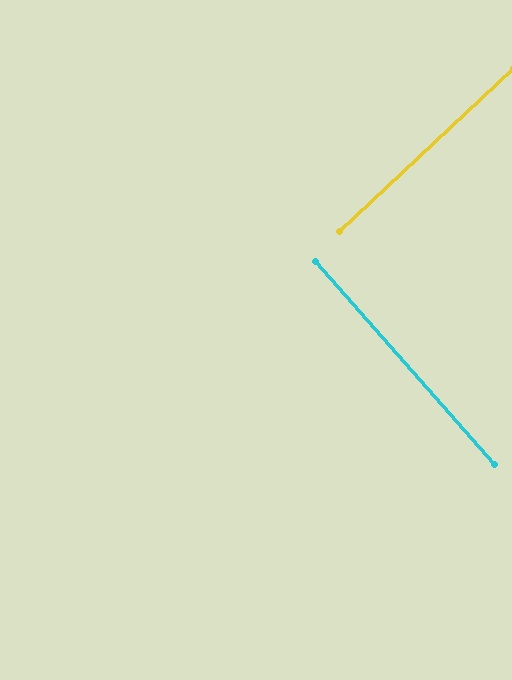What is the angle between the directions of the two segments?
Approximately 89 degrees.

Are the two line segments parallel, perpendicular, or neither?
Perpendicular — they meet at approximately 89°.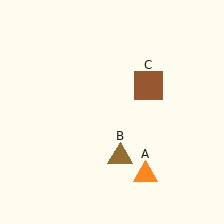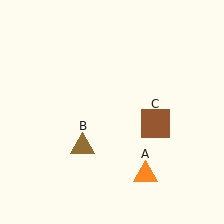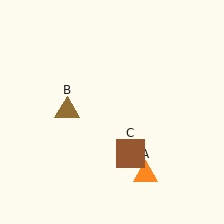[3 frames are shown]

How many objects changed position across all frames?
2 objects changed position: brown triangle (object B), brown square (object C).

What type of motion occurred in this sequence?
The brown triangle (object B), brown square (object C) rotated clockwise around the center of the scene.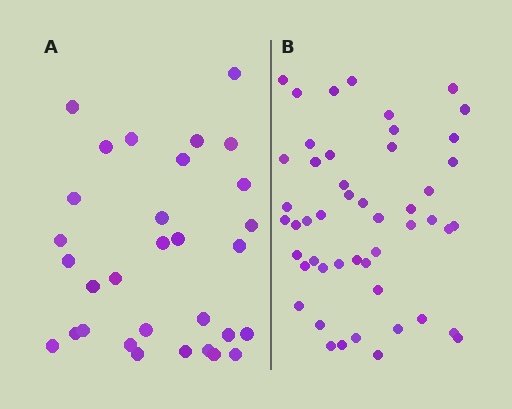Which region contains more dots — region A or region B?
Region B (the right region) has more dots.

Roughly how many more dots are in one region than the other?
Region B has approximately 20 more dots than region A.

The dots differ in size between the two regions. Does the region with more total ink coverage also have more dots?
No. Region A has more total ink coverage because its dots are larger, but region B actually contains more individual dots. Total area can be misleading — the number of items is what matters here.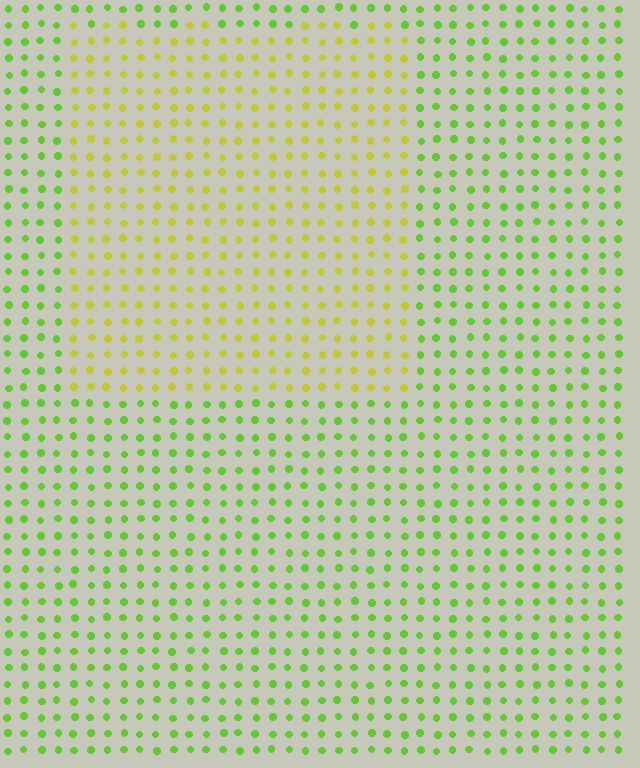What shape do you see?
I see a rectangle.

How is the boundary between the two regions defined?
The boundary is defined purely by a slight shift in hue (about 38 degrees). Spacing, size, and orientation are identical on both sides.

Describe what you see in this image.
The image is filled with small lime elements in a uniform arrangement. A rectangle-shaped region is visible where the elements are tinted to a slightly different hue, forming a subtle color boundary.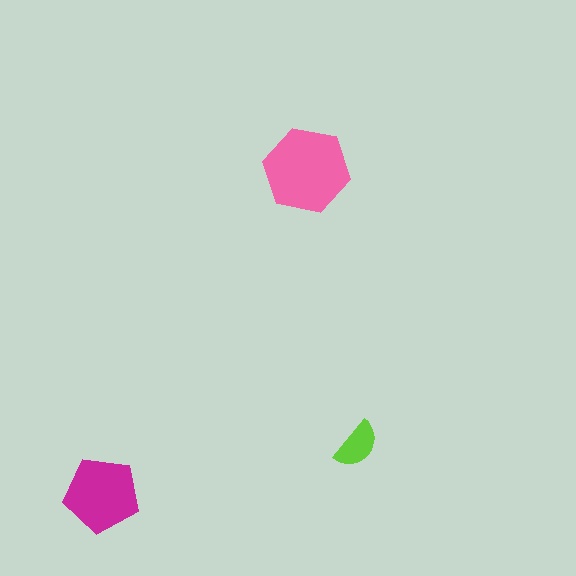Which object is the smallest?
The lime semicircle.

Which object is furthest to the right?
The lime semicircle is rightmost.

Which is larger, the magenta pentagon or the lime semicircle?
The magenta pentagon.